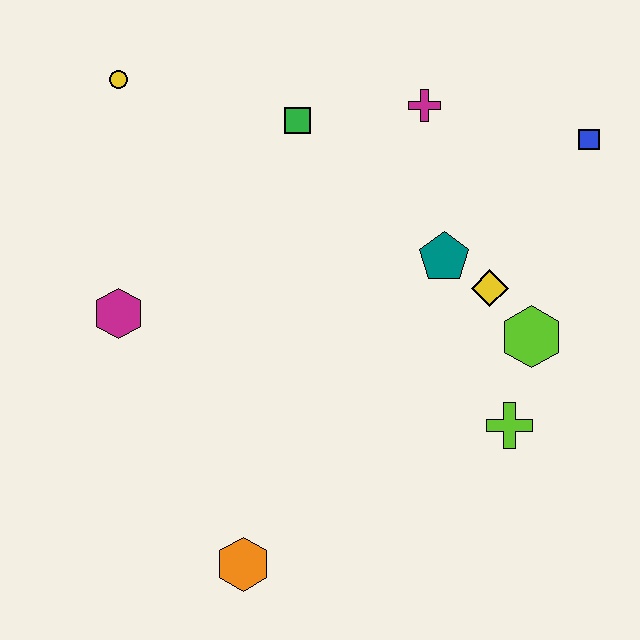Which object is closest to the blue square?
The magenta cross is closest to the blue square.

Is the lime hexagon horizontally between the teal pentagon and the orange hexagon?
No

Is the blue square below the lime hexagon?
No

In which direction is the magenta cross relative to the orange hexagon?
The magenta cross is above the orange hexagon.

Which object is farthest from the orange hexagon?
The blue square is farthest from the orange hexagon.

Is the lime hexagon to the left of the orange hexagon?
No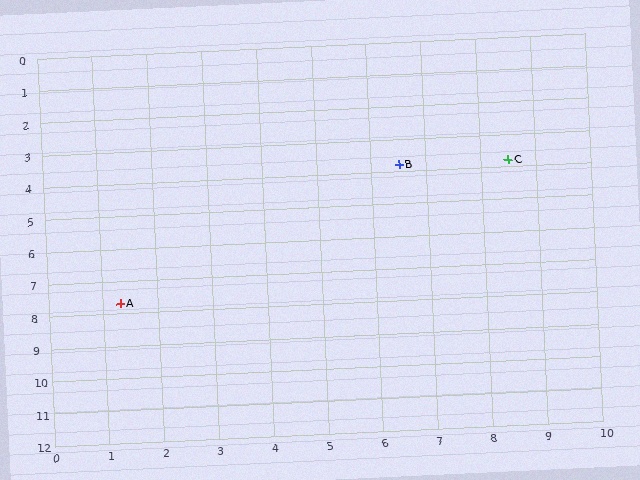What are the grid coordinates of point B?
Point B is at approximately (6.5, 3.8).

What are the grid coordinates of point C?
Point C is at approximately (8.5, 3.8).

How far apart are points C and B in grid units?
Points C and B are about 2.0 grid units apart.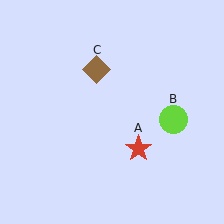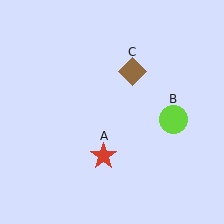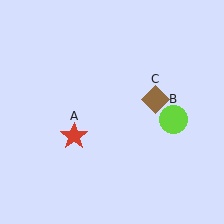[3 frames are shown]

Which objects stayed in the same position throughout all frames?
Lime circle (object B) remained stationary.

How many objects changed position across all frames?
2 objects changed position: red star (object A), brown diamond (object C).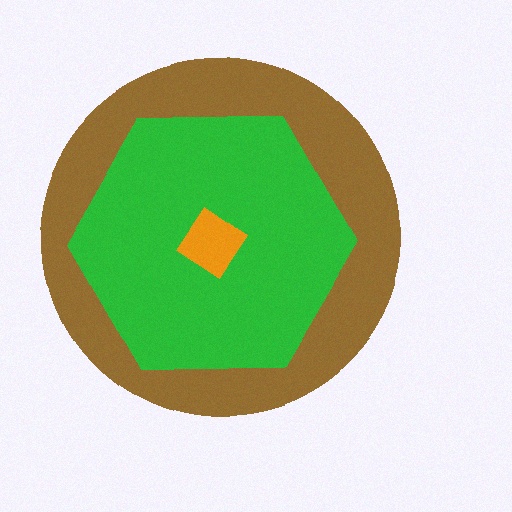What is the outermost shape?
The brown circle.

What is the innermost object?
The orange diamond.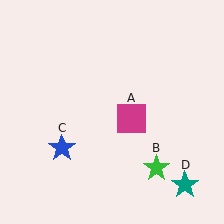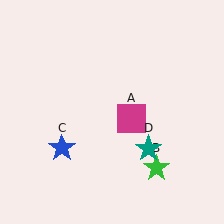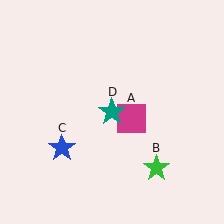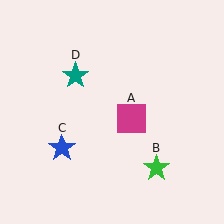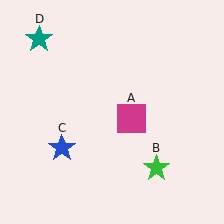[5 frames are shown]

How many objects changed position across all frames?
1 object changed position: teal star (object D).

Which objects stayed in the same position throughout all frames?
Magenta square (object A) and green star (object B) and blue star (object C) remained stationary.